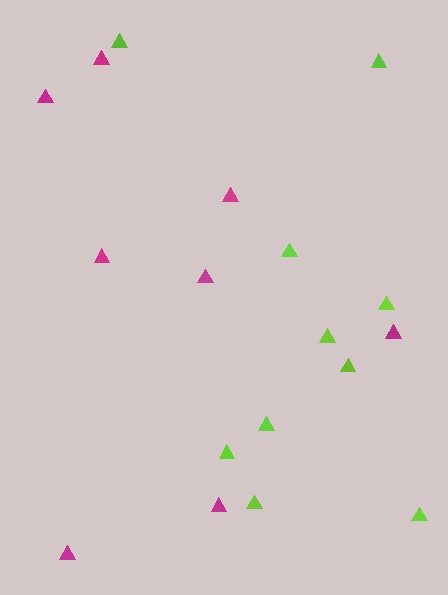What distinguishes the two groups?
There are 2 groups: one group of magenta triangles (8) and one group of lime triangles (10).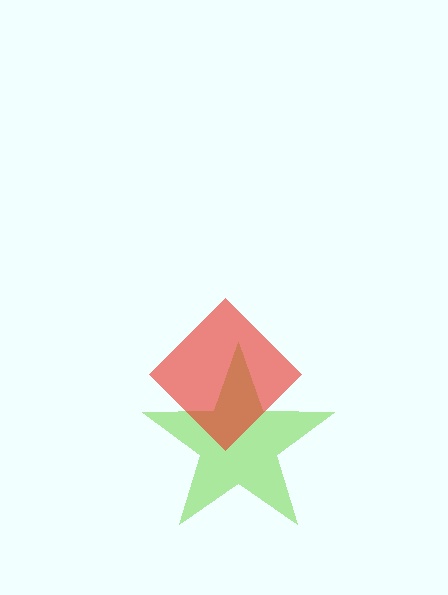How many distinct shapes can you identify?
There are 2 distinct shapes: a lime star, a red diamond.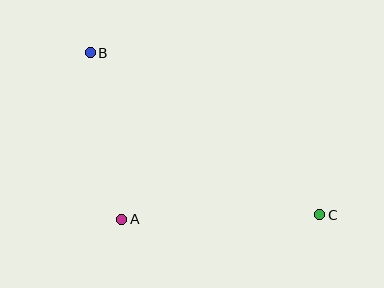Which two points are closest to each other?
Points A and B are closest to each other.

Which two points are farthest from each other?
Points B and C are farthest from each other.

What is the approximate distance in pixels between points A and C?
The distance between A and C is approximately 198 pixels.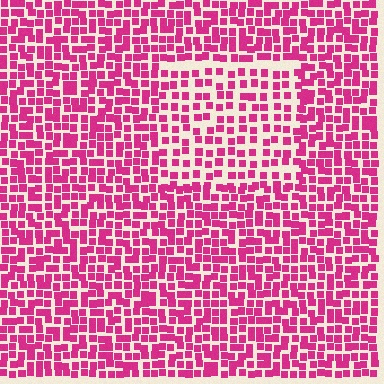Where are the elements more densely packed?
The elements are more densely packed outside the rectangle boundary.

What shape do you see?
I see a rectangle.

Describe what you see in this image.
The image contains small magenta elements arranged at two different densities. A rectangle-shaped region is visible where the elements are less densely packed than the surrounding area.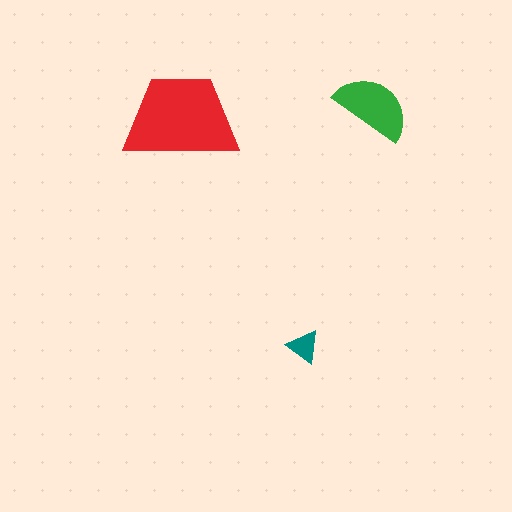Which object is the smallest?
The teal triangle.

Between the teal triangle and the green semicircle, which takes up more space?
The green semicircle.